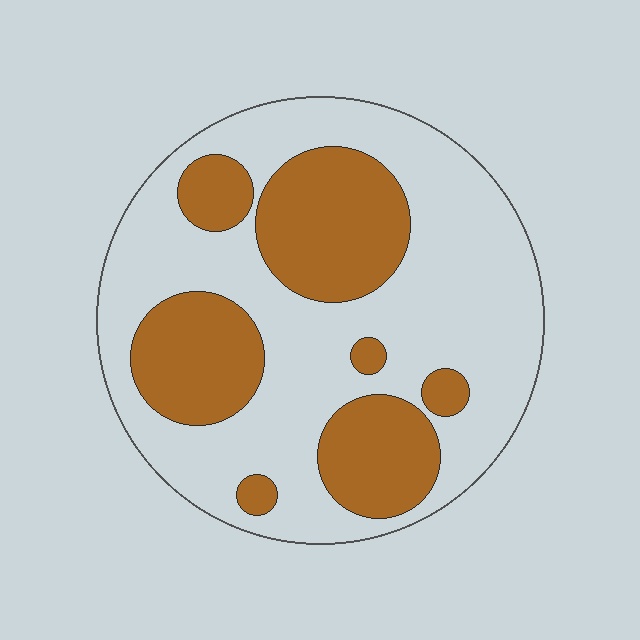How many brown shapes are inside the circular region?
7.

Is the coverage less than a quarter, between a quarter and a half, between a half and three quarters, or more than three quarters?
Between a quarter and a half.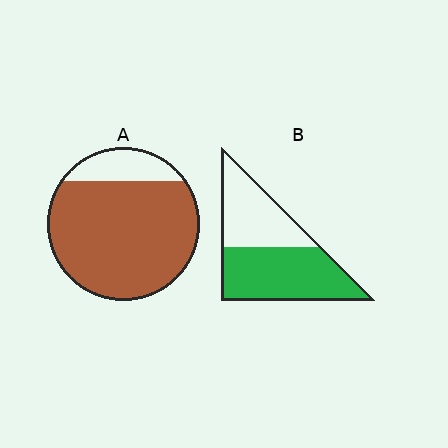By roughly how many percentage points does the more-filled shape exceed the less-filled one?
By roughly 25 percentage points (A over B).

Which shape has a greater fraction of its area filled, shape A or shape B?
Shape A.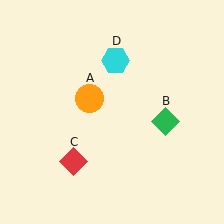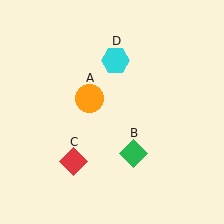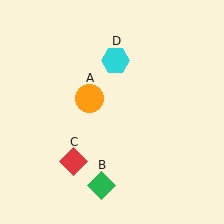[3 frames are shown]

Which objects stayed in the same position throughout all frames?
Orange circle (object A) and red diamond (object C) and cyan hexagon (object D) remained stationary.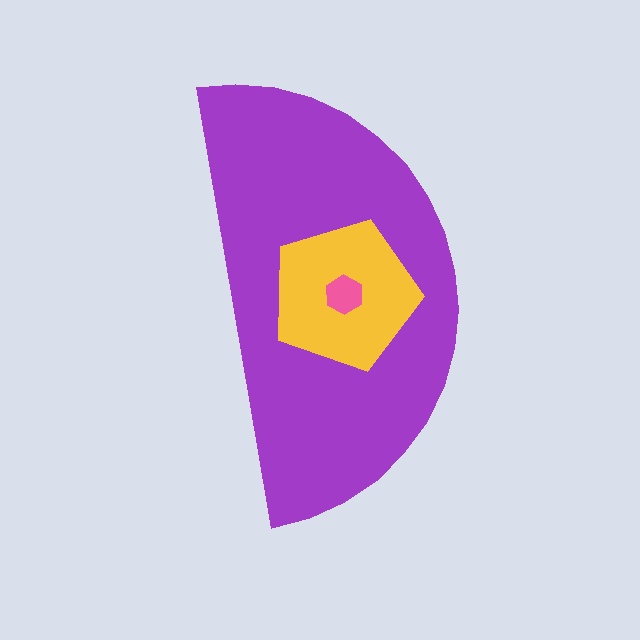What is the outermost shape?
The purple semicircle.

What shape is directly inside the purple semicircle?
The yellow pentagon.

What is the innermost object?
The pink hexagon.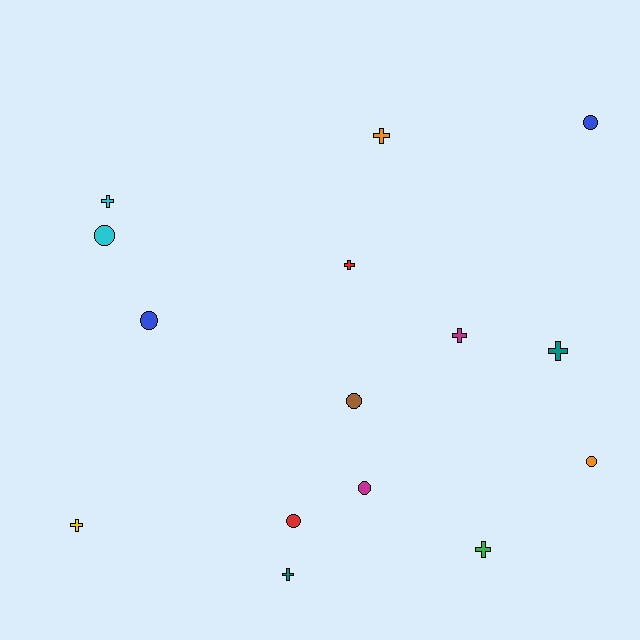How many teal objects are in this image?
There are 2 teal objects.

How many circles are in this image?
There are 7 circles.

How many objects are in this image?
There are 15 objects.